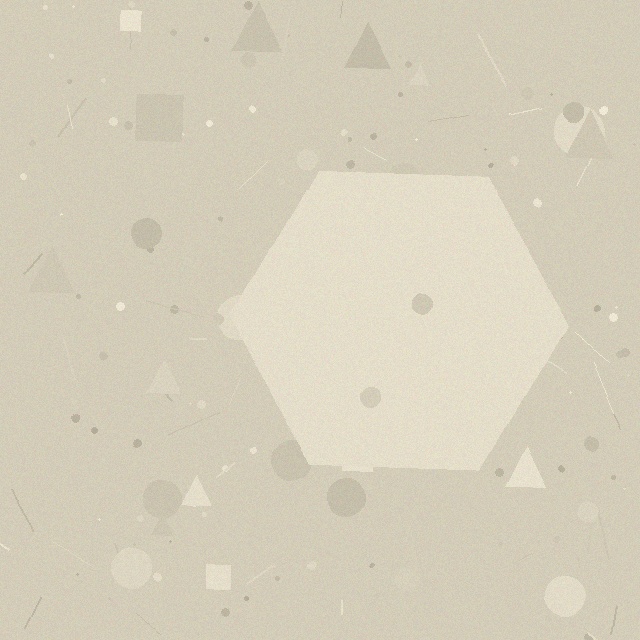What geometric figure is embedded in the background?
A hexagon is embedded in the background.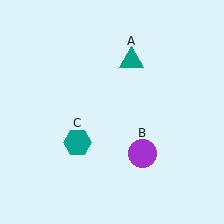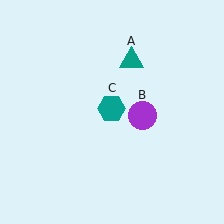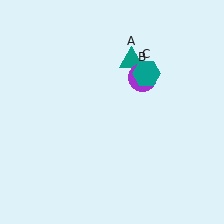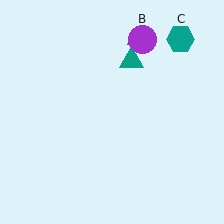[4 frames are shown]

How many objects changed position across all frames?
2 objects changed position: purple circle (object B), teal hexagon (object C).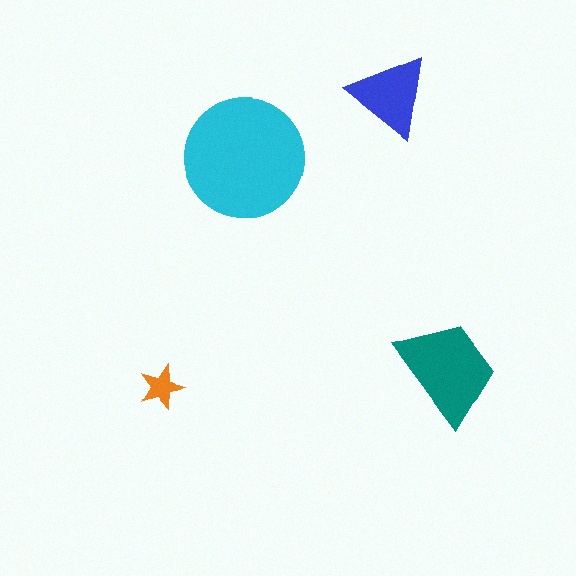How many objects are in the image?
There are 4 objects in the image.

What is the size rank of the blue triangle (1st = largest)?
3rd.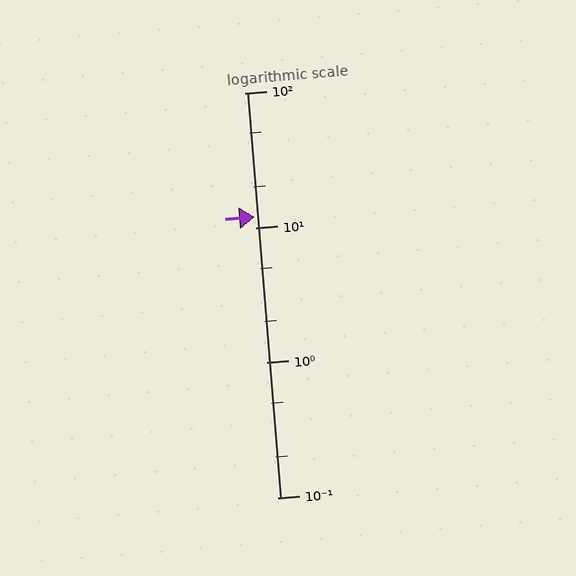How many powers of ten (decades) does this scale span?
The scale spans 3 decades, from 0.1 to 100.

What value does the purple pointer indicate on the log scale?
The pointer indicates approximately 12.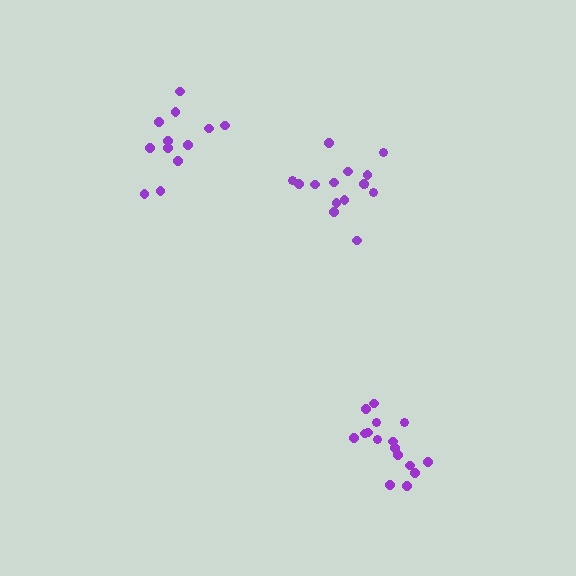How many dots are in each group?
Group 1: 15 dots, Group 2: 12 dots, Group 3: 16 dots (43 total).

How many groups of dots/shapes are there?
There are 3 groups.